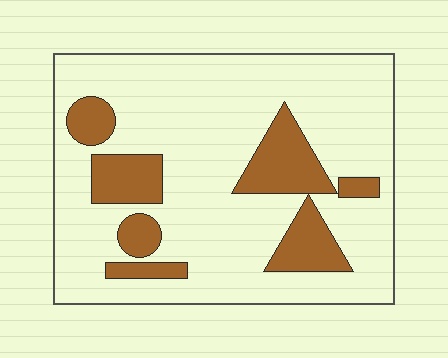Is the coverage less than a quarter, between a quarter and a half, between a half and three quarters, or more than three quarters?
Less than a quarter.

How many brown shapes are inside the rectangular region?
7.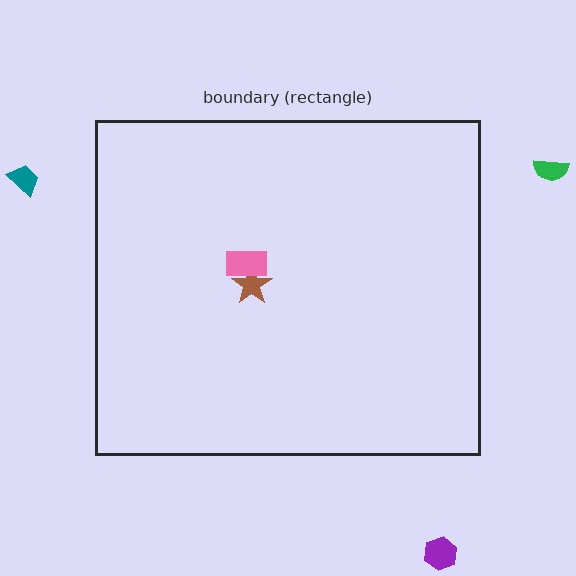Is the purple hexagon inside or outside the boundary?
Outside.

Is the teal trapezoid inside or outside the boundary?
Outside.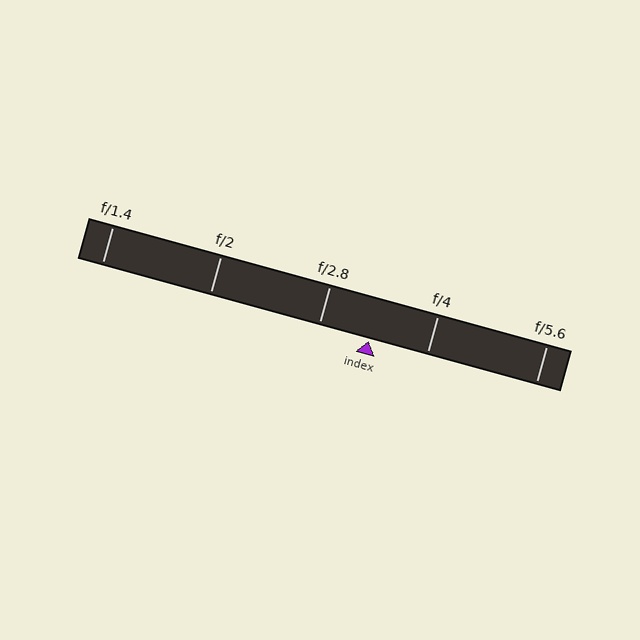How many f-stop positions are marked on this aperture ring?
There are 5 f-stop positions marked.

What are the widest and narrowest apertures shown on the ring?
The widest aperture shown is f/1.4 and the narrowest is f/5.6.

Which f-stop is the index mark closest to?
The index mark is closest to f/2.8.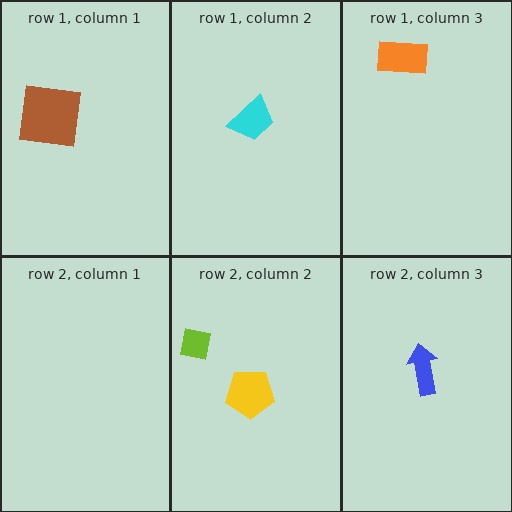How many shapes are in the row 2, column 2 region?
2.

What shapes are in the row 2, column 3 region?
The blue arrow.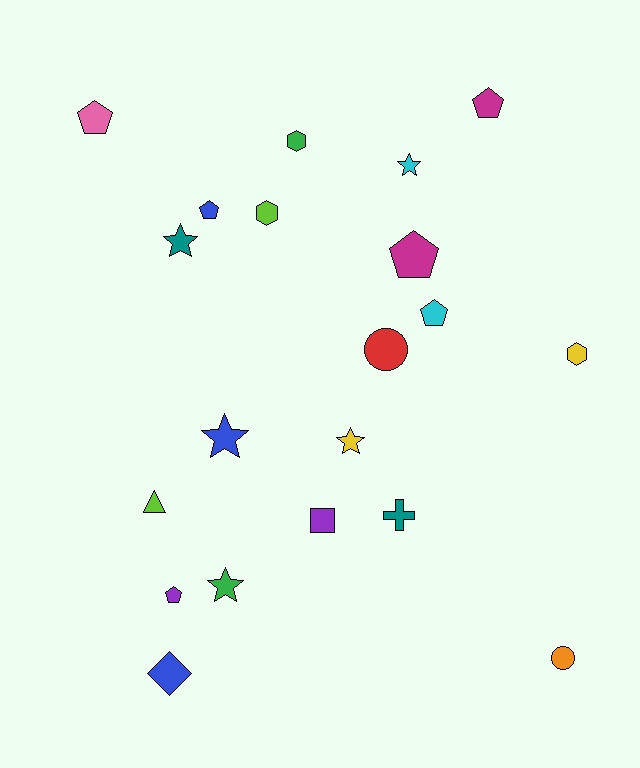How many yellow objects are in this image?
There are 2 yellow objects.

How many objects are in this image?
There are 20 objects.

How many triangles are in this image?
There is 1 triangle.